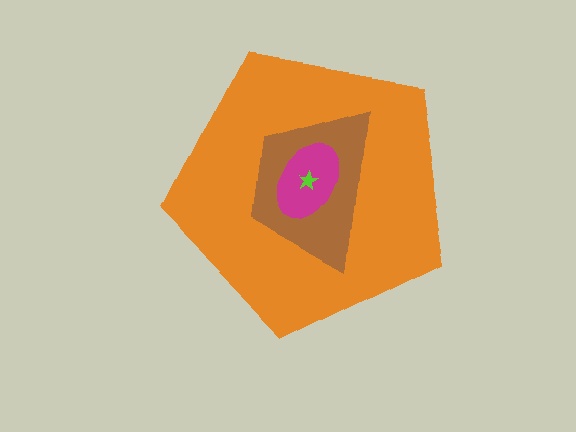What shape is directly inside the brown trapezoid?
The magenta ellipse.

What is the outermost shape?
The orange pentagon.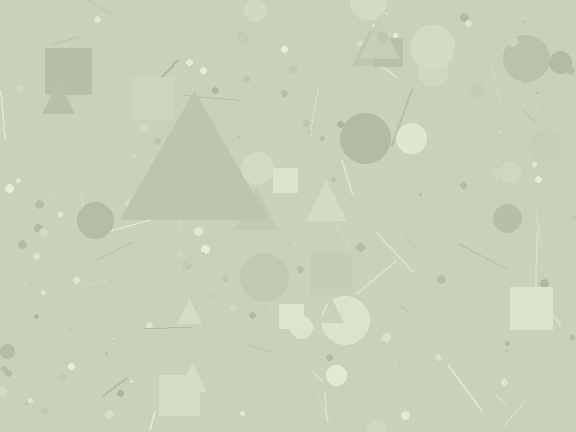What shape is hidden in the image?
A triangle is hidden in the image.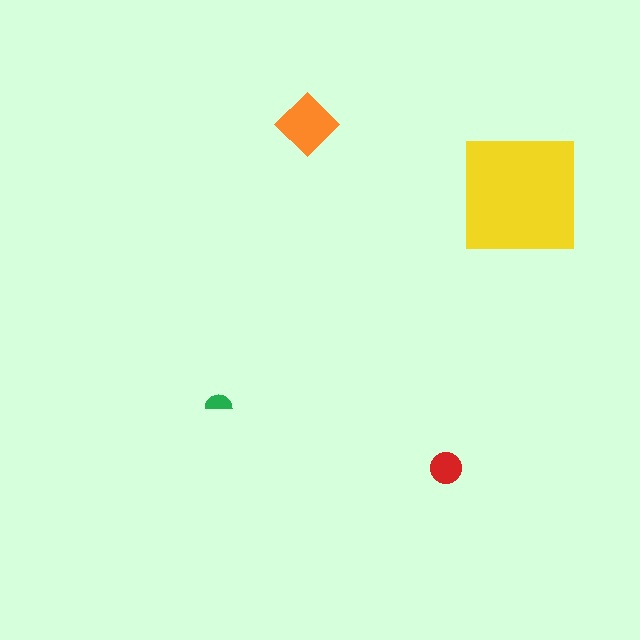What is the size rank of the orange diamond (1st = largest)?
2nd.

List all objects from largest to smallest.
The yellow square, the orange diamond, the red circle, the green semicircle.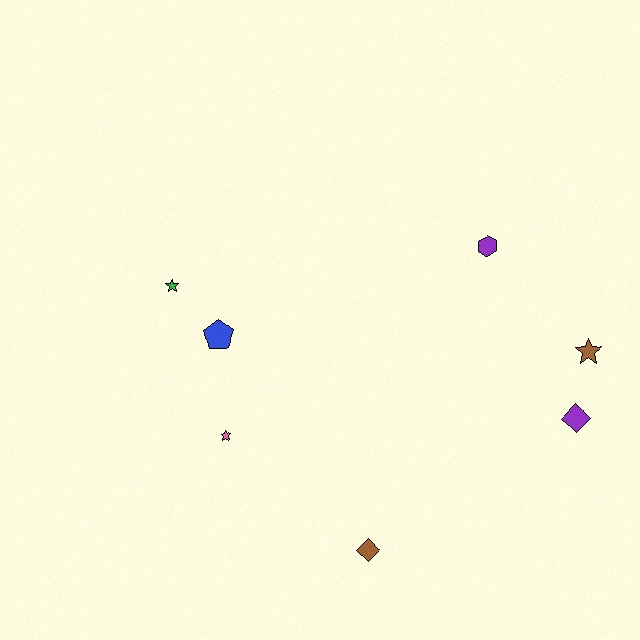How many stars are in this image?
There are 3 stars.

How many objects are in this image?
There are 7 objects.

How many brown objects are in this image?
There are 2 brown objects.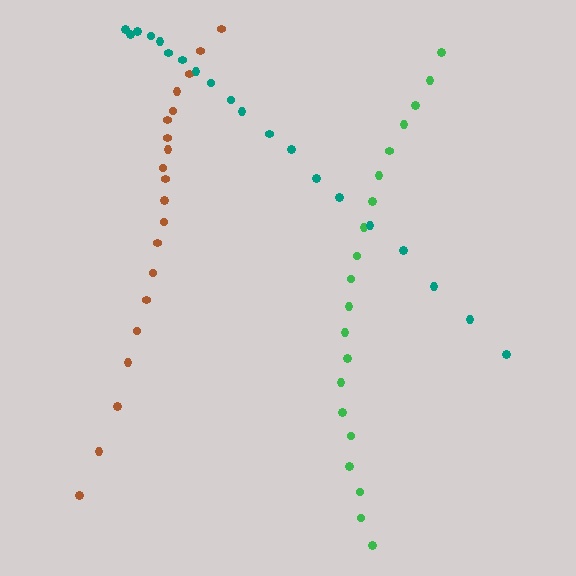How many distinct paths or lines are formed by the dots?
There are 3 distinct paths.